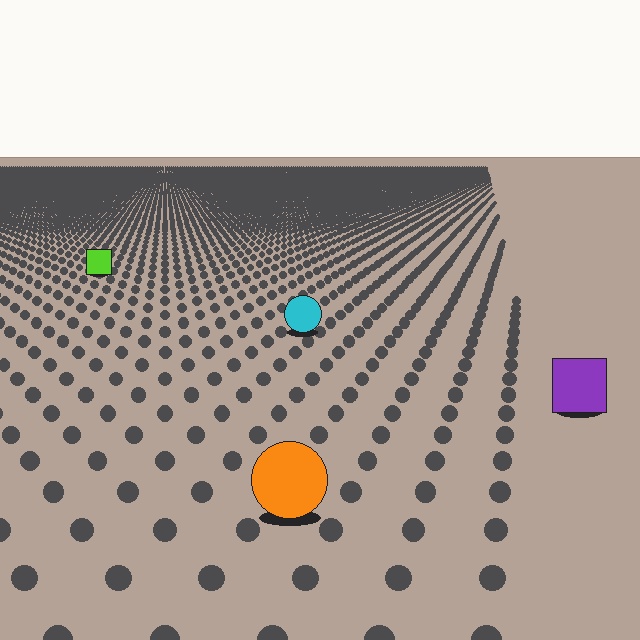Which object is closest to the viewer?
The orange circle is closest. The texture marks near it are larger and more spread out.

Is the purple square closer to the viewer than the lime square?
Yes. The purple square is closer — you can tell from the texture gradient: the ground texture is coarser near it.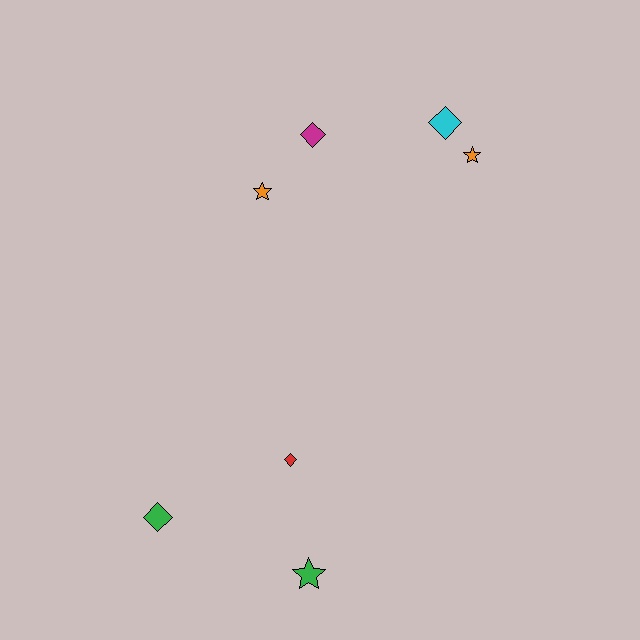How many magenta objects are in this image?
There is 1 magenta object.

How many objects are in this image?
There are 7 objects.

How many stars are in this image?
There are 3 stars.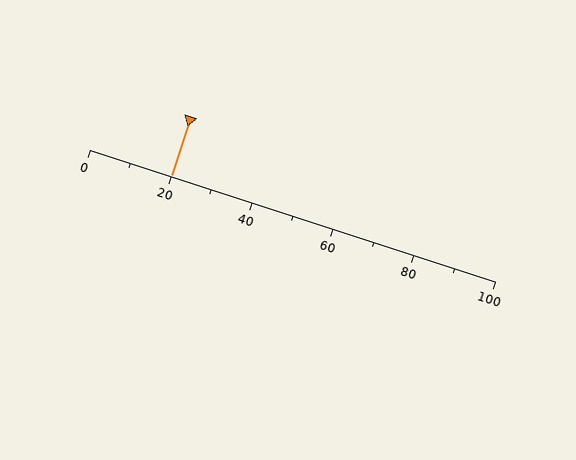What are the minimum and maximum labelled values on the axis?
The axis runs from 0 to 100.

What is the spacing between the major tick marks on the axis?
The major ticks are spaced 20 apart.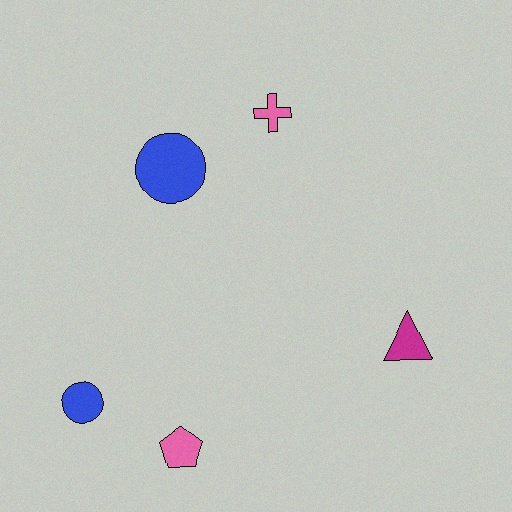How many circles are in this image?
There are 2 circles.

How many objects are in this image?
There are 5 objects.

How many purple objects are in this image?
There are no purple objects.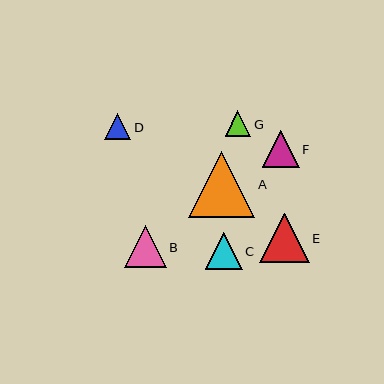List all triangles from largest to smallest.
From largest to smallest: A, E, B, F, C, G, D.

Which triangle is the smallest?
Triangle D is the smallest with a size of approximately 26 pixels.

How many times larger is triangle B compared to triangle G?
Triangle B is approximately 1.6 times the size of triangle G.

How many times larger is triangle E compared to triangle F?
Triangle E is approximately 1.3 times the size of triangle F.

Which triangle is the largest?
Triangle A is the largest with a size of approximately 66 pixels.